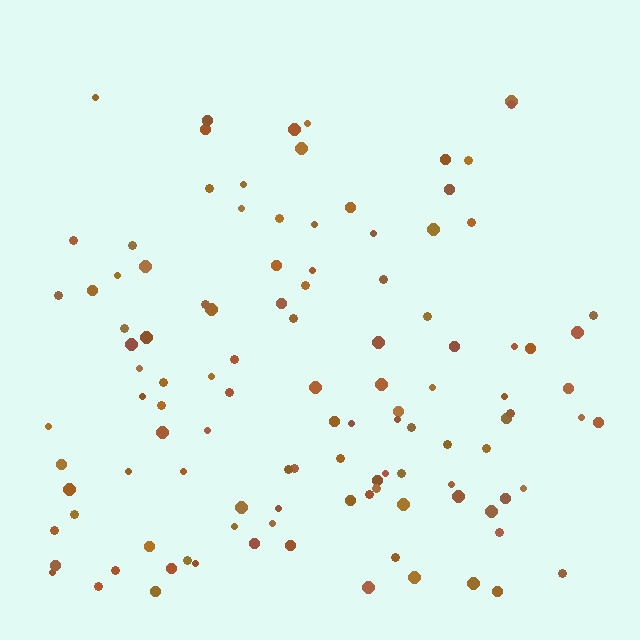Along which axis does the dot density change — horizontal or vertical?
Vertical.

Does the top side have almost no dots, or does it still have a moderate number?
Still a moderate number, just noticeably fewer than the bottom.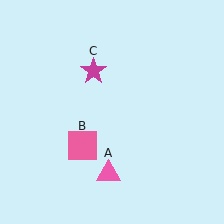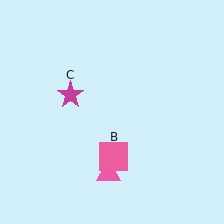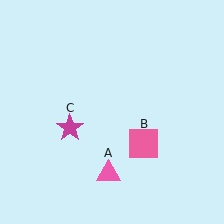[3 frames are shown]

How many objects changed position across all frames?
2 objects changed position: pink square (object B), magenta star (object C).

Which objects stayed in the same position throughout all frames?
Pink triangle (object A) remained stationary.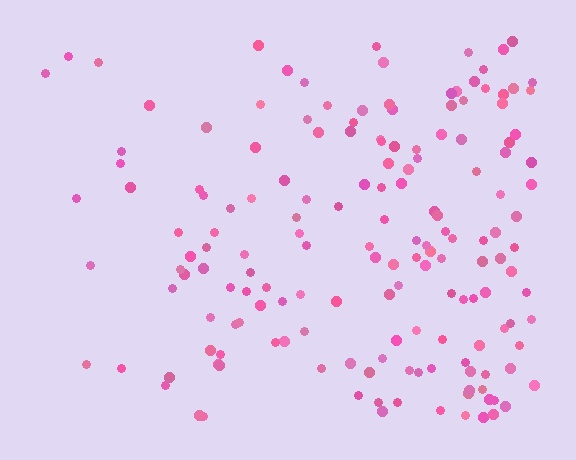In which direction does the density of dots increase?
From left to right, with the right side densest.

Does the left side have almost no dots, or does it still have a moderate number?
Still a moderate number, just noticeably fewer than the right.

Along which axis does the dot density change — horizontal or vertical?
Horizontal.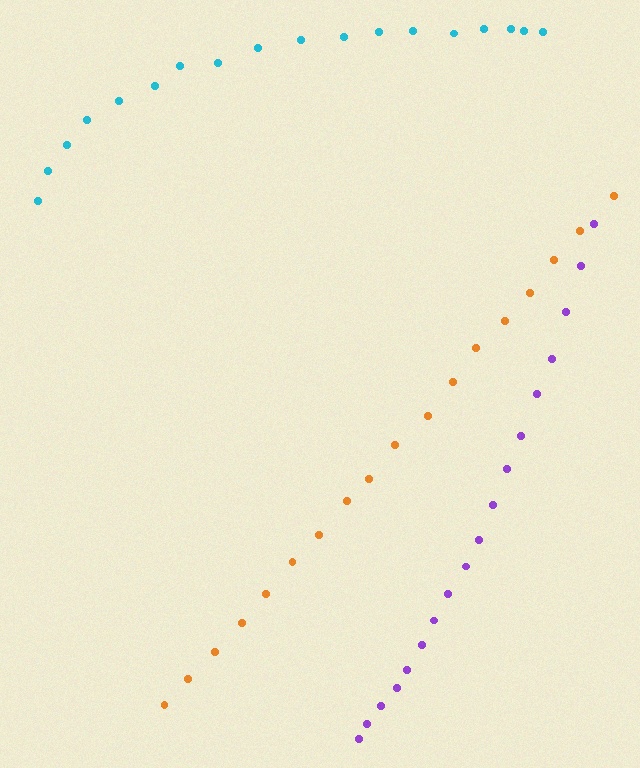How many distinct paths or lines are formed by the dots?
There are 3 distinct paths.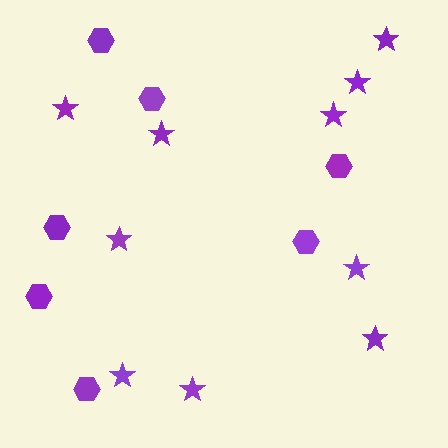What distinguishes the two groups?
There are 2 groups: one group of hexagons (7) and one group of stars (10).